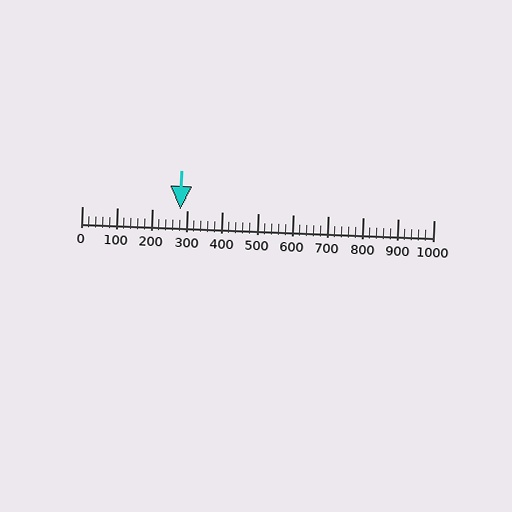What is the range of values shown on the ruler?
The ruler shows values from 0 to 1000.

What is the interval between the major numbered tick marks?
The major tick marks are spaced 100 units apart.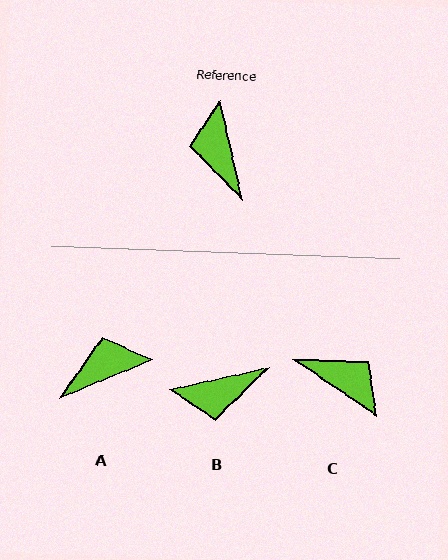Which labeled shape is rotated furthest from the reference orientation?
C, about 137 degrees away.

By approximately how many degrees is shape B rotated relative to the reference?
Approximately 90 degrees counter-clockwise.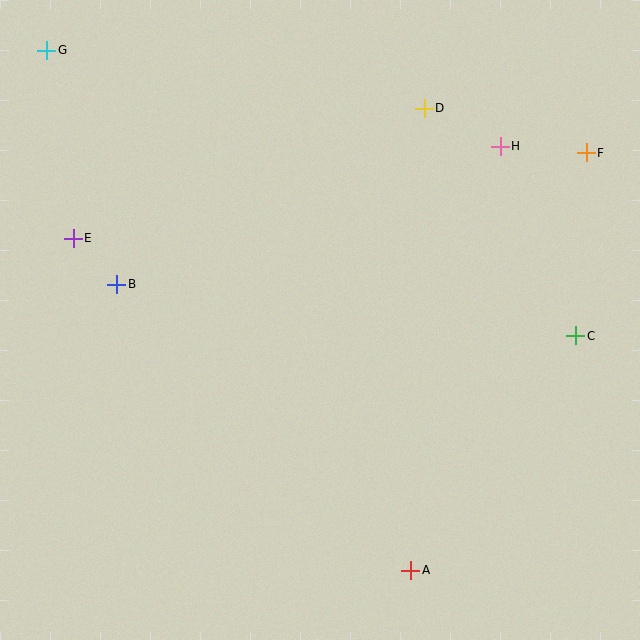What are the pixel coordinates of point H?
Point H is at (500, 146).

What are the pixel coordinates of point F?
Point F is at (586, 153).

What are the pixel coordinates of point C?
Point C is at (576, 336).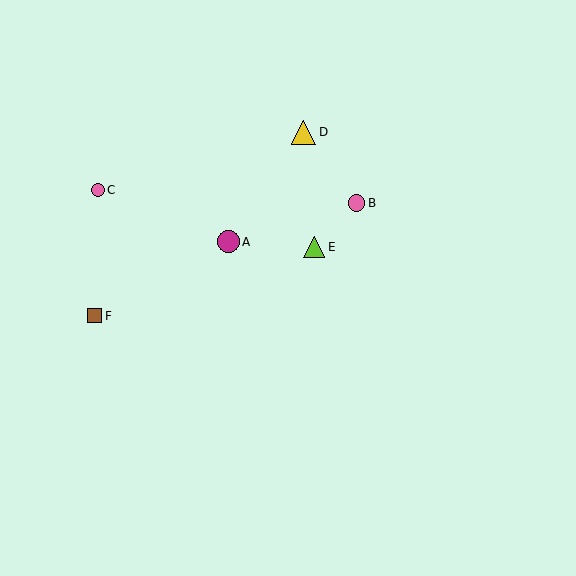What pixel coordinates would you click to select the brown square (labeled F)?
Click at (94, 316) to select the brown square F.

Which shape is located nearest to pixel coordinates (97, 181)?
The pink circle (labeled C) at (98, 190) is nearest to that location.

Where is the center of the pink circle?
The center of the pink circle is at (98, 190).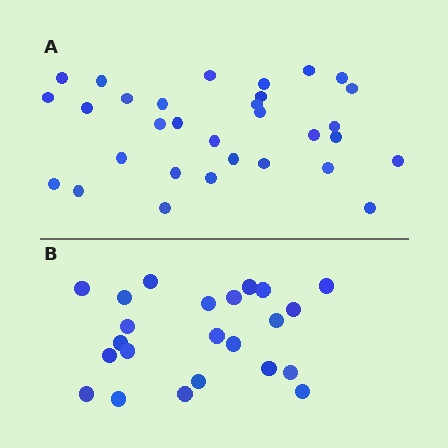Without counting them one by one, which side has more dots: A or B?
Region A (the top region) has more dots.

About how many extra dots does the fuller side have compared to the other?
Region A has roughly 8 or so more dots than region B.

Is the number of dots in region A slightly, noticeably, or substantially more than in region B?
Region A has noticeably more, but not dramatically so. The ratio is roughly 1.3 to 1.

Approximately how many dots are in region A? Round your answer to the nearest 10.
About 30 dots. (The exact count is 31, which rounds to 30.)